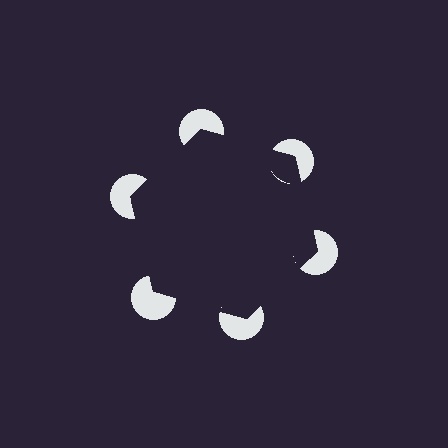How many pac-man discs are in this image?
There are 6 — one at each vertex of the illusory hexagon.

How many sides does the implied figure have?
6 sides.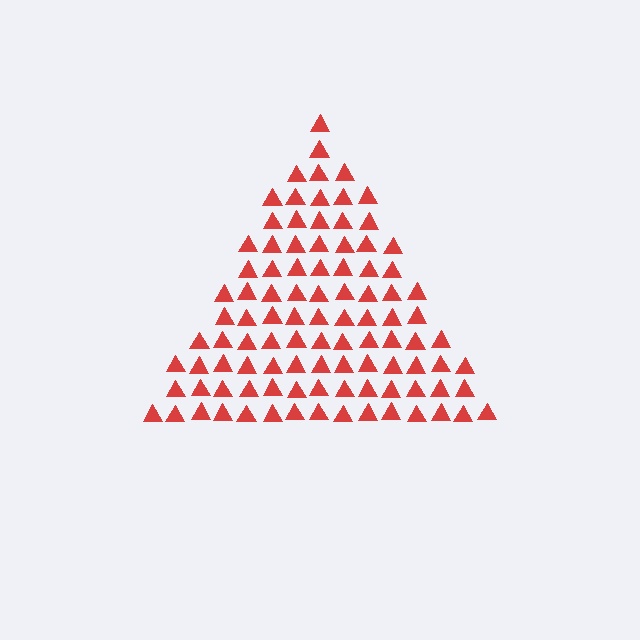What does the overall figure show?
The overall figure shows a triangle.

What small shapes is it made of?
It is made of small triangles.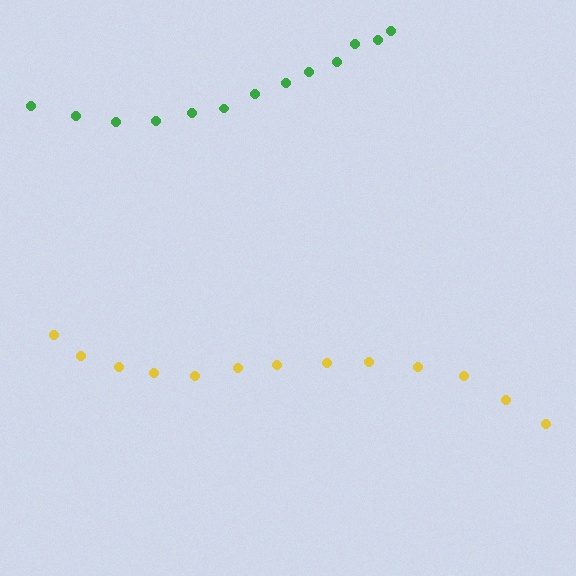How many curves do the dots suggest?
There are 2 distinct paths.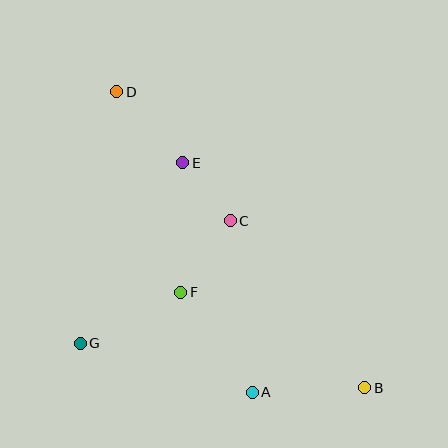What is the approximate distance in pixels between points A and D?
The distance between A and D is approximately 330 pixels.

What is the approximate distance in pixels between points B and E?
The distance between B and E is approximately 289 pixels.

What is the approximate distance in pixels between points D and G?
The distance between D and G is approximately 254 pixels.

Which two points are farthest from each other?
Points B and D are farthest from each other.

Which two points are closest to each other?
Points C and E are closest to each other.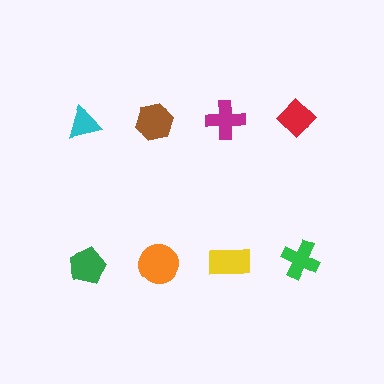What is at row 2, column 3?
A yellow rectangle.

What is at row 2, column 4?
A green cross.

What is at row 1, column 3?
A magenta cross.